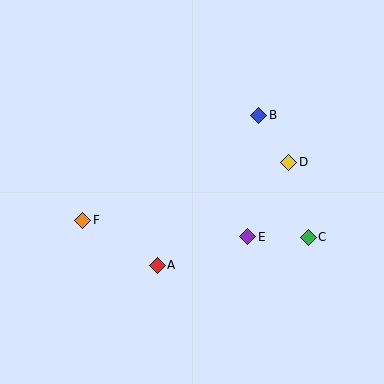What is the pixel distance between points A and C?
The distance between A and C is 154 pixels.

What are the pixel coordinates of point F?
Point F is at (83, 220).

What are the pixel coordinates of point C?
Point C is at (308, 237).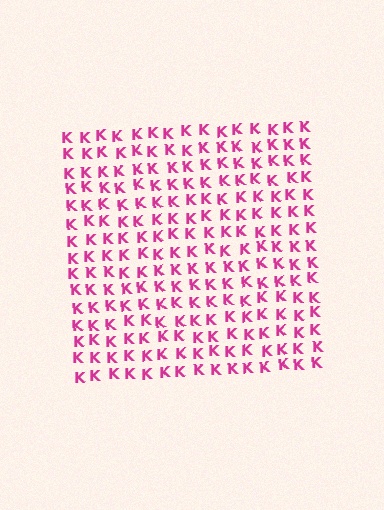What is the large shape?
The large shape is a square.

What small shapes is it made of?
It is made of small letter K's.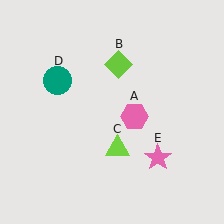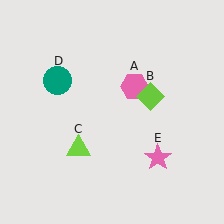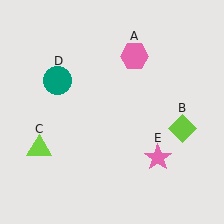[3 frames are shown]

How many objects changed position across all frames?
3 objects changed position: pink hexagon (object A), lime diamond (object B), lime triangle (object C).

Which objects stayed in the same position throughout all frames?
Teal circle (object D) and pink star (object E) remained stationary.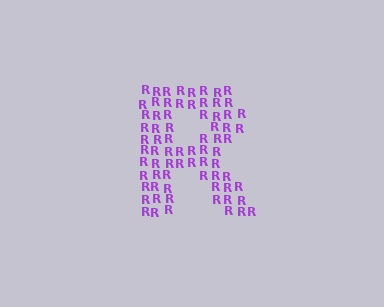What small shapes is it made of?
It is made of small letter R's.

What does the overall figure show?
The overall figure shows the letter R.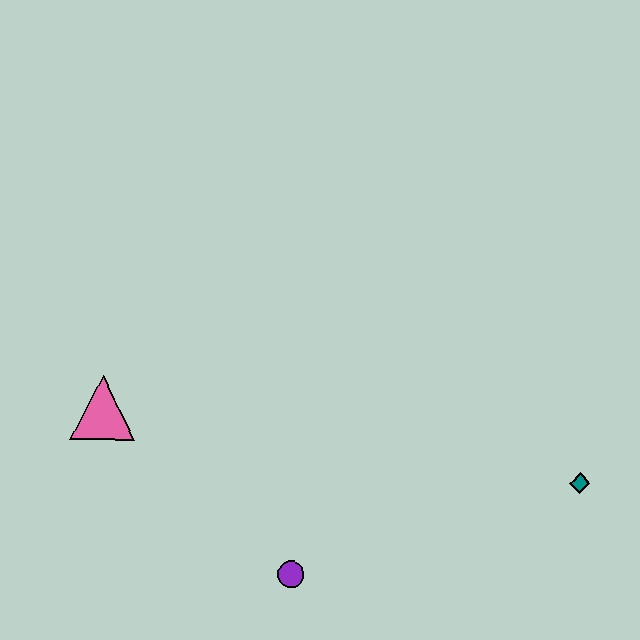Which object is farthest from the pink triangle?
The teal diamond is farthest from the pink triangle.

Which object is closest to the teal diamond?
The purple circle is closest to the teal diamond.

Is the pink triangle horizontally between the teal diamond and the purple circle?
No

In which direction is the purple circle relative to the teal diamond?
The purple circle is to the left of the teal diamond.